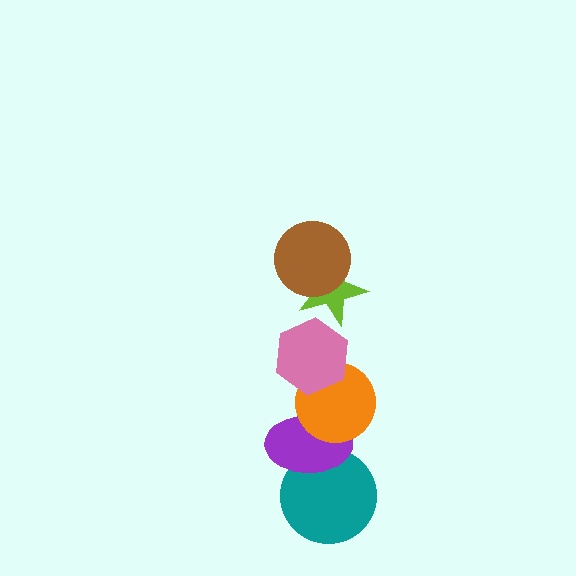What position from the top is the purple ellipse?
The purple ellipse is 5th from the top.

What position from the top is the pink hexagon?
The pink hexagon is 3rd from the top.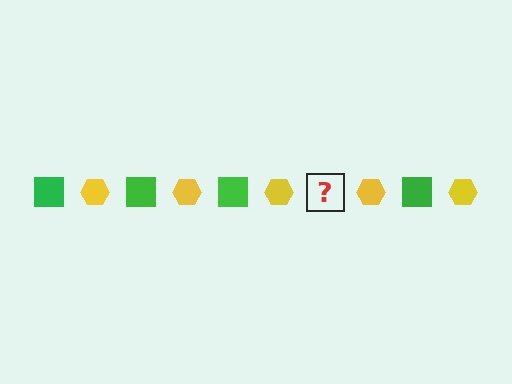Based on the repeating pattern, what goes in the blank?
The blank should be a green square.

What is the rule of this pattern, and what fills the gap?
The rule is that the pattern alternates between green square and yellow hexagon. The gap should be filled with a green square.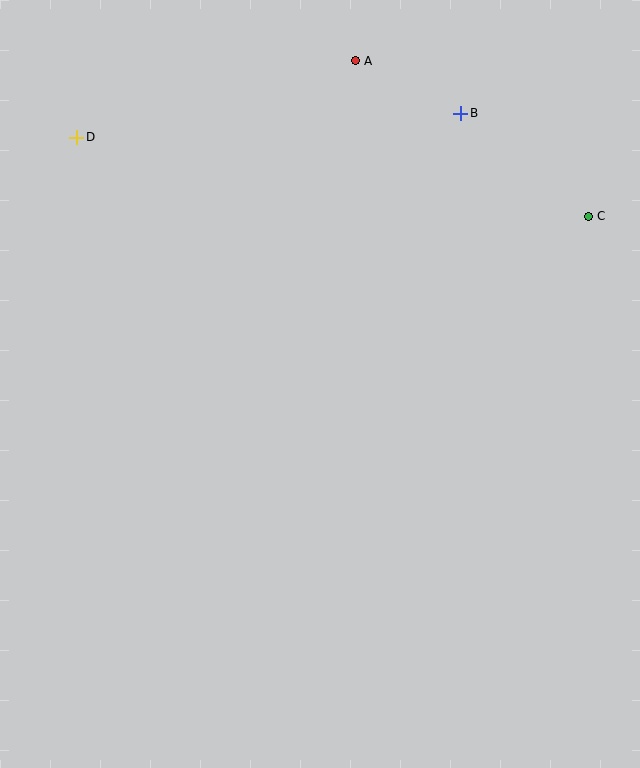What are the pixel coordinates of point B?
Point B is at (461, 113).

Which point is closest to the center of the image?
Point B at (461, 113) is closest to the center.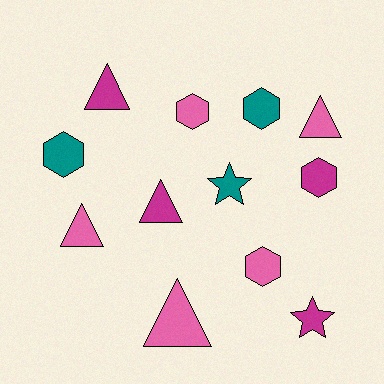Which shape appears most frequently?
Triangle, with 5 objects.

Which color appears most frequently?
Pink, with 5 objects.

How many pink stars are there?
There are no pink stars.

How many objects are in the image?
There are 12 objects.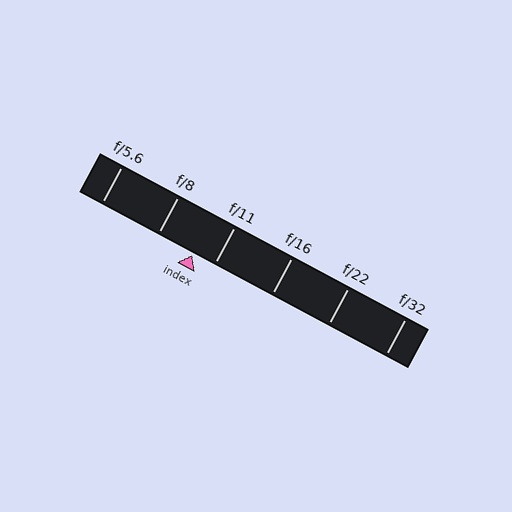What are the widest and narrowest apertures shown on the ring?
The widest aperture shown is f/5.6 and the narrowest is f/32.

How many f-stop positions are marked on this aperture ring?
There are 6 f-stop positions marked.